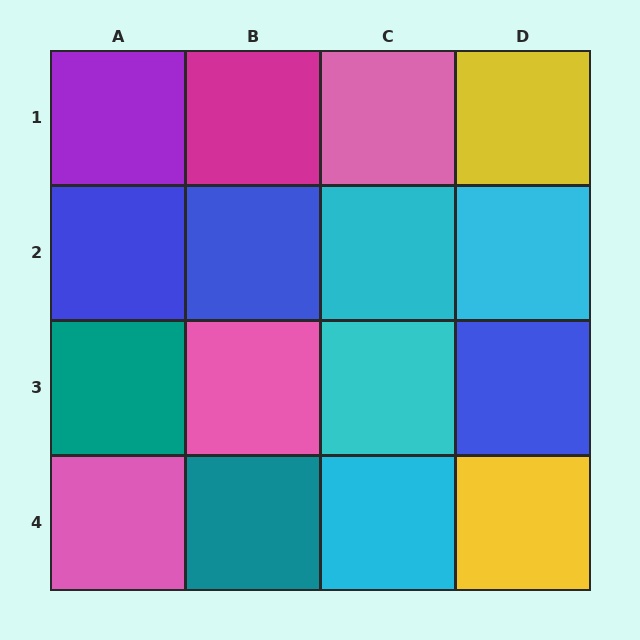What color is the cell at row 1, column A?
Purple.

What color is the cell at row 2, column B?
Blue.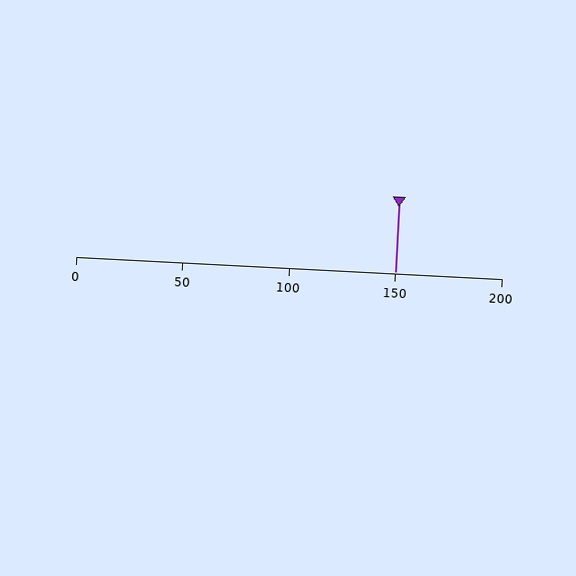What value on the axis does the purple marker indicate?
The marker indicates approximately 150.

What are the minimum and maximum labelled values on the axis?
The axis runs from 0 to 200.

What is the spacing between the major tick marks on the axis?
The major ticks are spaced 50 apart.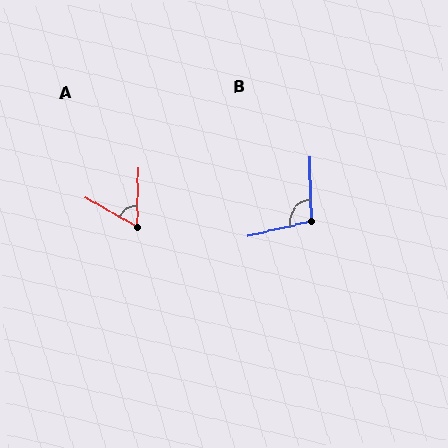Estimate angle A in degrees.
Approximately 62 degrees.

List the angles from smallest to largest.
A (62°), B (102°).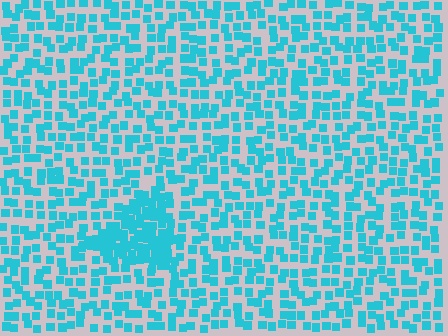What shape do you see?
I see a triangle.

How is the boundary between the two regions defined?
The boundary is defined by a change in element density (approximately 2.4x ratio). All elements are the same color, size, and shape.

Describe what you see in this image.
The image contains small cyan elements arranged at two different densities. A triangle-shaped region is visible where the elements are more densely packed than the surrounding area.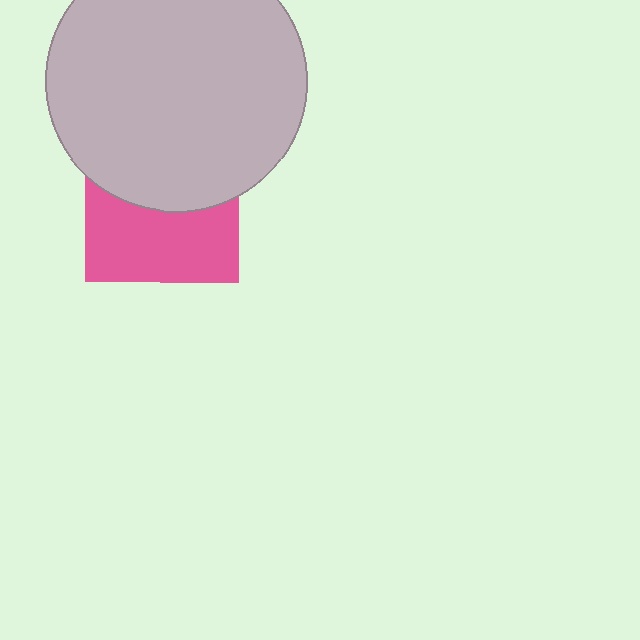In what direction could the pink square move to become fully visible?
The pink square could move down. That would shift it out from behind the light gray circle entirely.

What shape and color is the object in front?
The object in front is a light gray circle.